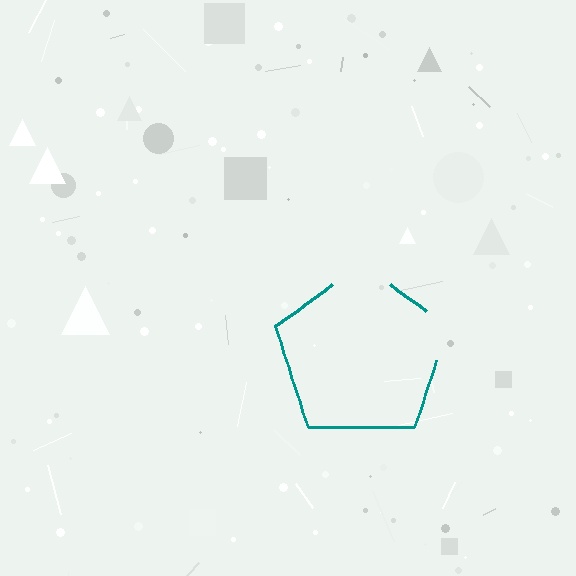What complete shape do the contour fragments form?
The contour fragments form a pentagon.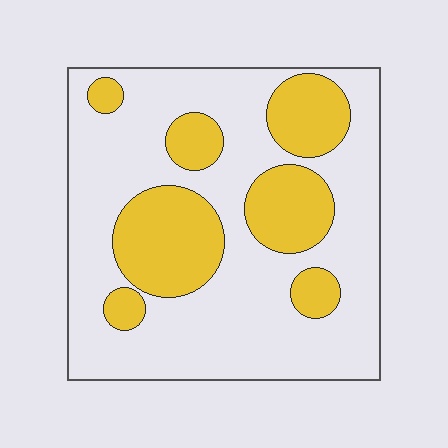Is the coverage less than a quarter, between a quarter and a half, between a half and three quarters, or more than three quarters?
Between a quarter and a half.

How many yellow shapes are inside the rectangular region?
7.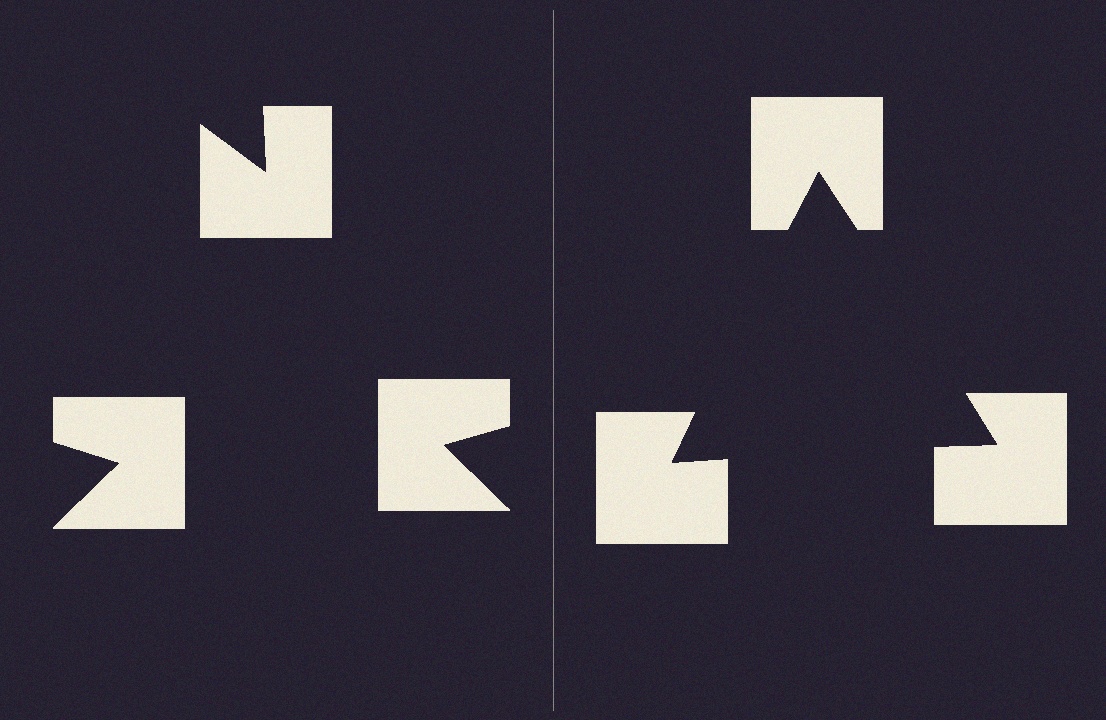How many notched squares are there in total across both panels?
6 — 3 on each side.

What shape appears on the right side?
An illusory triangle.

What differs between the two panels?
The notched squares are positioned identically on both sides; only the wedge orientations differ. On the right they align to a triangle; on the left they are misaligned.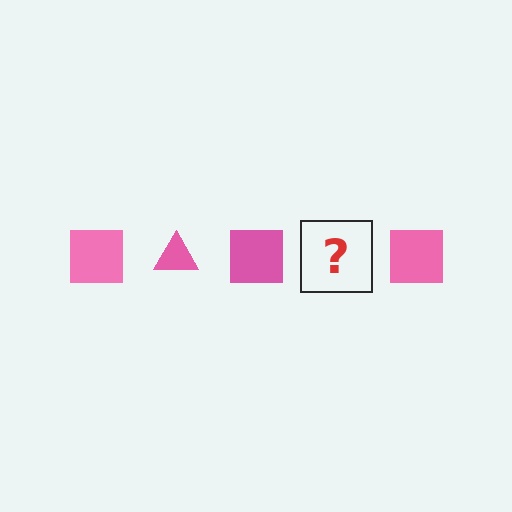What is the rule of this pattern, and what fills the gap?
The rule is that the pattern cycles through square, triangle shapes in pink. The gap should be filled with a pink triangle.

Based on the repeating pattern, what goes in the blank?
The blank should be a pink triangle.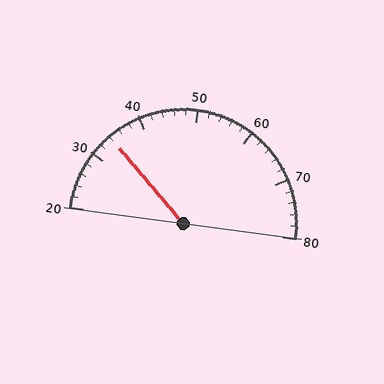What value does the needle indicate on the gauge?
The needle indicates approximately 34.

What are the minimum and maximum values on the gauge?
The gauge ranges from 20 to 80.